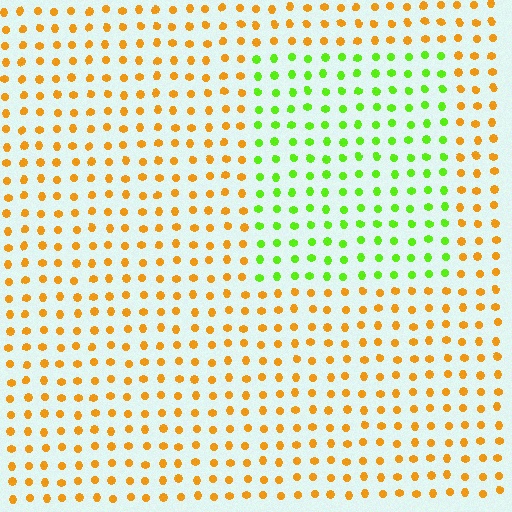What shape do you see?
I see a rectangle.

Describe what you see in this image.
The image is filled with small orange elements in a uniform arrangement. A rectangle-shaped region is visible where the elements are tinted to a slightly different hue, forming a subtle color boundary.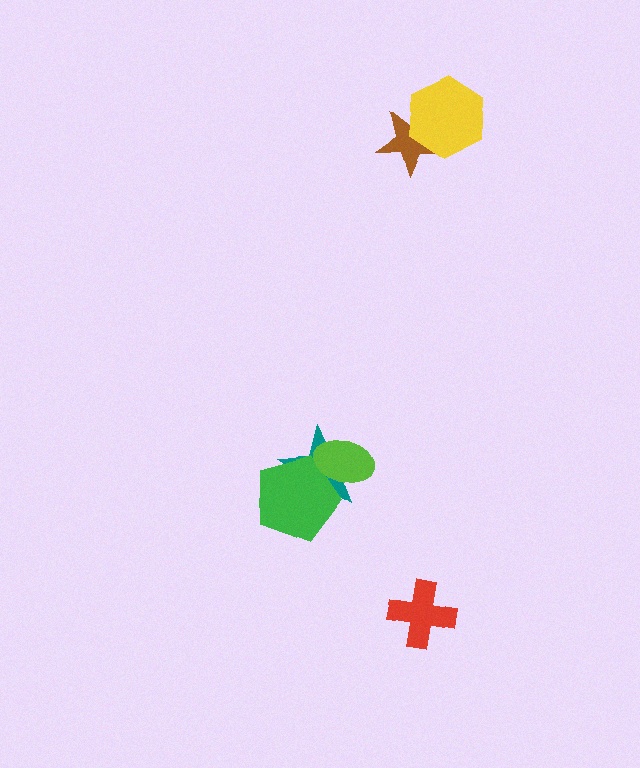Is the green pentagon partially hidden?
Yes, it is partially covered by another shape.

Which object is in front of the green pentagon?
The lime ellipse is in front of the green pentagon.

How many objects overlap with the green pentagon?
2 objects overlap with the green pentagon.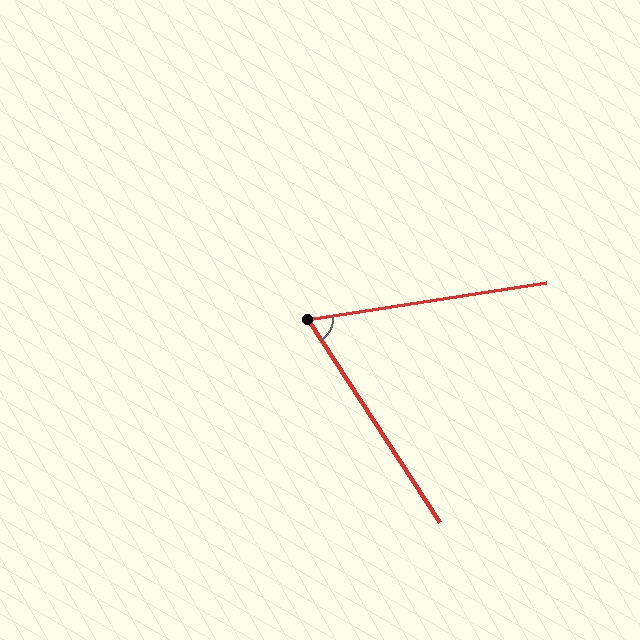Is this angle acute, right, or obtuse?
It is acute.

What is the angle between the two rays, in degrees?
Approximately 66 degrees.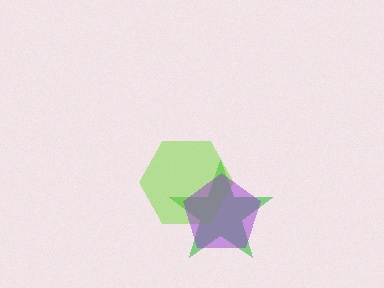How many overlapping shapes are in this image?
There are 3 overlapping shapes in the image.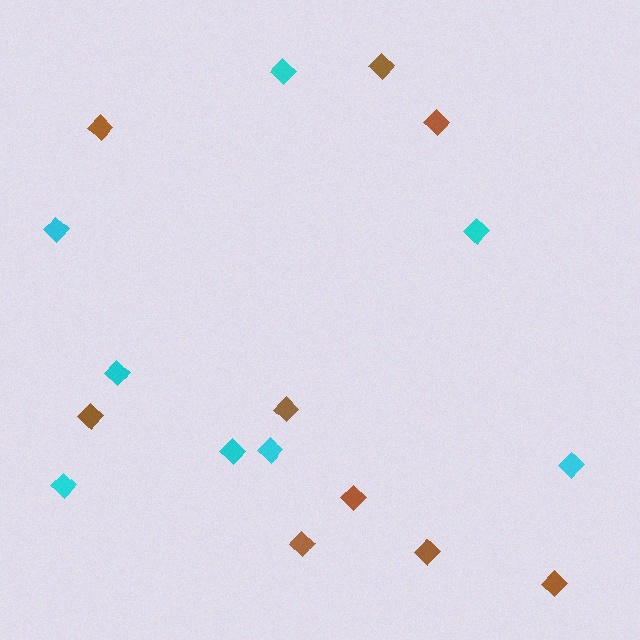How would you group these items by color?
There are 2 groups: one group of brown diamonds (9) and one group of cyan diamonds (8).